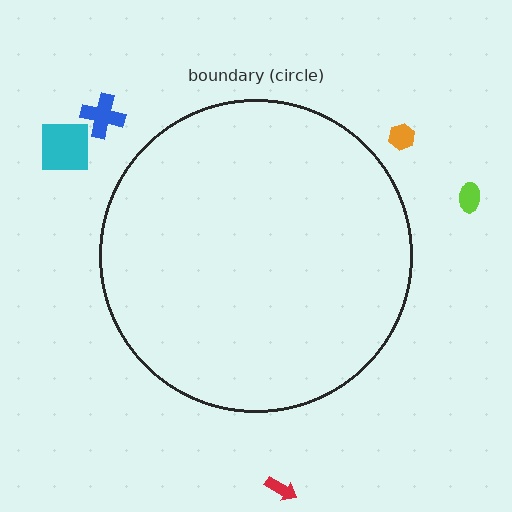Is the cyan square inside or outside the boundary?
Outside.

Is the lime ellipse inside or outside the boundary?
Outside.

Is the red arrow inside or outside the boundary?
Outside.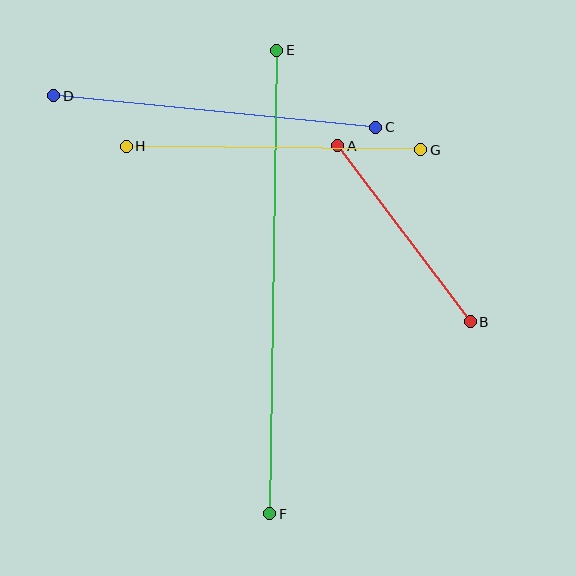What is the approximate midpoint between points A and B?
The midpoint is at approximately (404, 234) pixels.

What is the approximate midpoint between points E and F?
The midpoint is at approximately (273, 282) pixels.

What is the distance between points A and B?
The distance is approximately 220 pixels.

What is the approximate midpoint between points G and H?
The midpoint is at approximately (274, 148) pixels.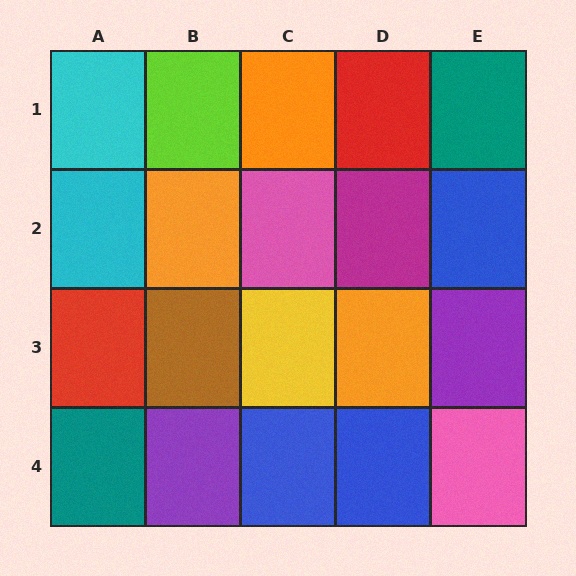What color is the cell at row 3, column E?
Purple.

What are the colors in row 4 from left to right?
Teal, purple, blue, blue, pink.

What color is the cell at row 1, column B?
Lime.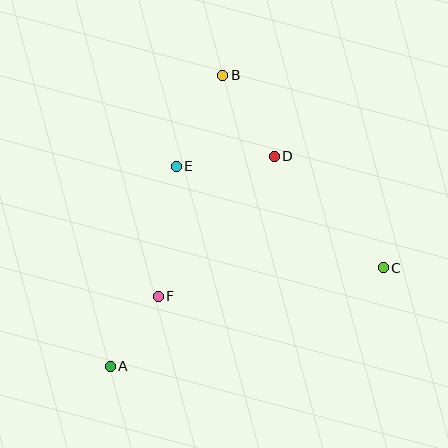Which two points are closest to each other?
Points A and F are closest to each other.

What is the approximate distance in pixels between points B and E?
The distance between B and E is approximately 102 pixels.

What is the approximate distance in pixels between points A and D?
The distance between A and D is approximately 266 pixels.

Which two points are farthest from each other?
Points A and B are farthest from each other.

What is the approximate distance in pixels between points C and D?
The distance between C and D is approximately 156 pixels.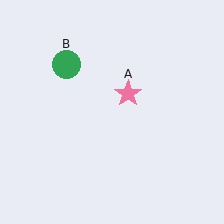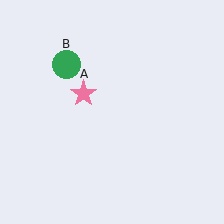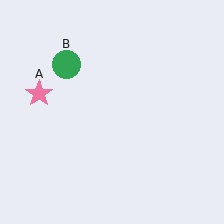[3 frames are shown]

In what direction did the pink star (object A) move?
The pink star (object A) moved left.